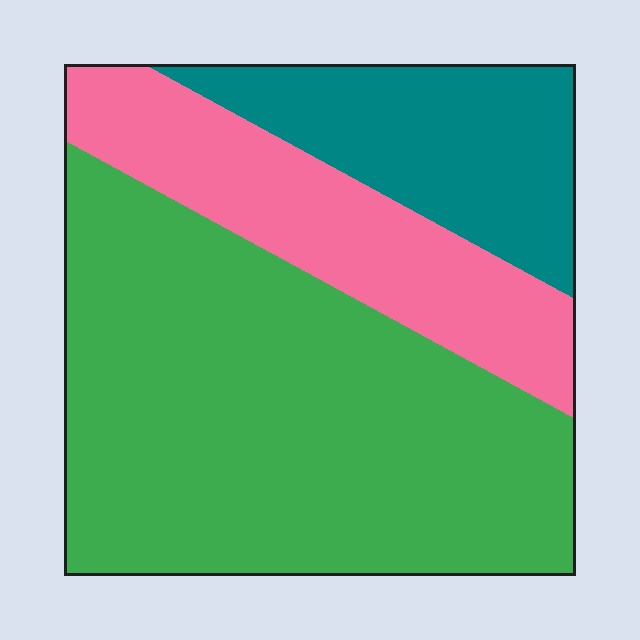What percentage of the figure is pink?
Pink covers 23% of the figure.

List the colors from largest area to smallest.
From largest to smallest: green, pink, teal.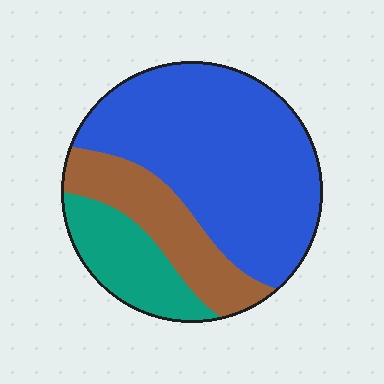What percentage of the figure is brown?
Brown covers 22% of the figure.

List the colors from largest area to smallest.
From largest to smallest: blue, brown, teal.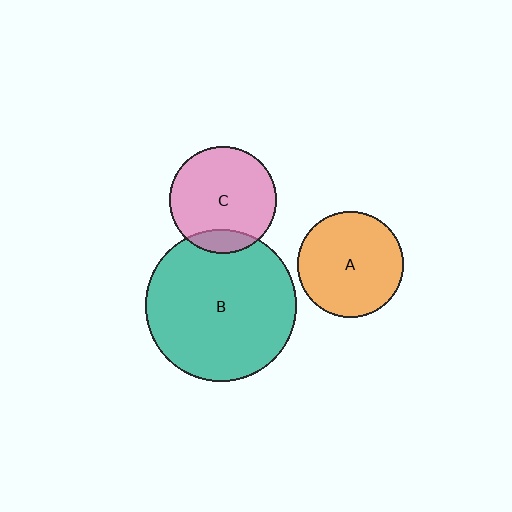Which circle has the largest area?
Circle B (teal).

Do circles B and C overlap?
Yes.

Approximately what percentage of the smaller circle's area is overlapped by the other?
Approximately 15%.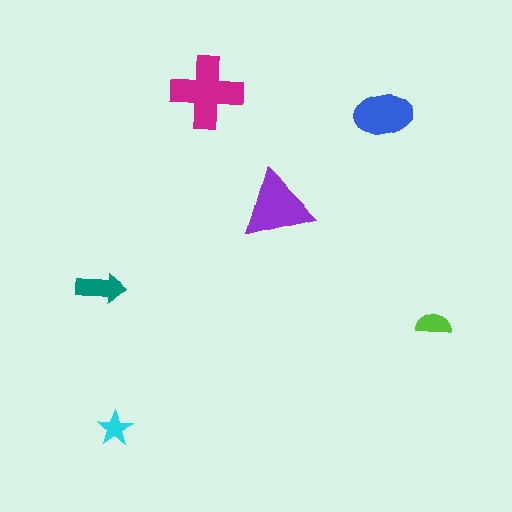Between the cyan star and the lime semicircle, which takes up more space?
The lime semicircle.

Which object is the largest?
The magenta cross.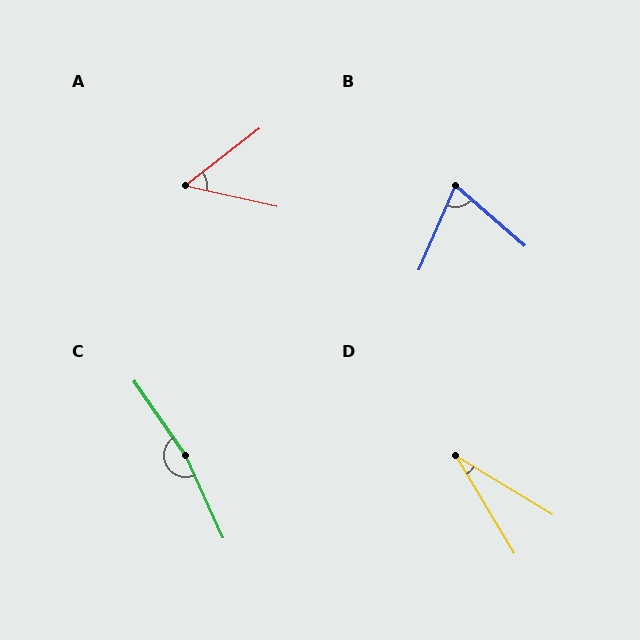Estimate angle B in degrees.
Approximately 73 degrees.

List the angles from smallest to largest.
D (28°), A (51°), B (73°), C (170°).